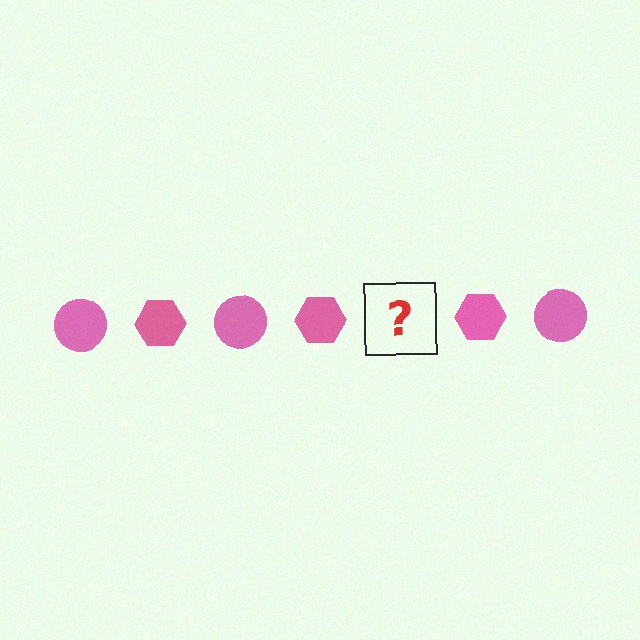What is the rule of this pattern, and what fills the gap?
The rule is that the pattern cycles through circle, hexagon shapes in pink. The gap should be filled with a pink circle.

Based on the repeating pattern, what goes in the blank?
The blank should be a pink circle.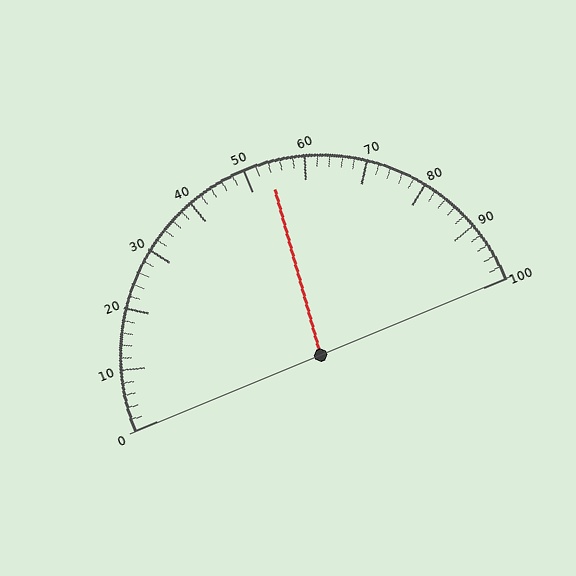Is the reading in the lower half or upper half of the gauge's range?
The reading is in the upper half of the range (0 to 100).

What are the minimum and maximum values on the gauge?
The gauge ranges from 0 to 100.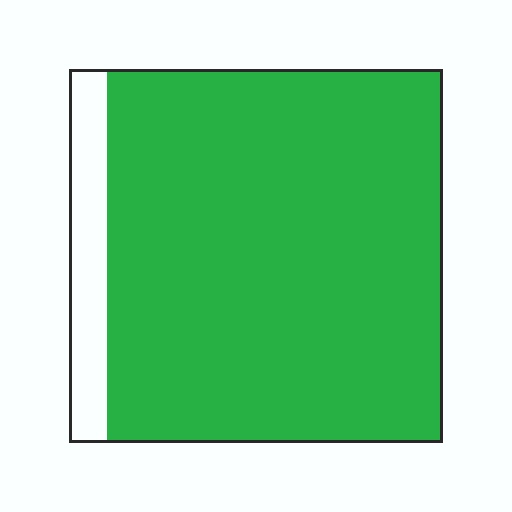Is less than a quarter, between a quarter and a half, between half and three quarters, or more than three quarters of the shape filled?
More than three quarters.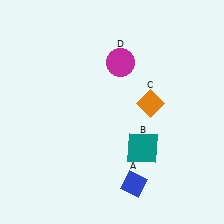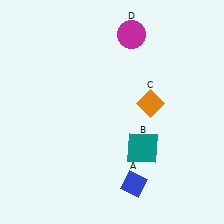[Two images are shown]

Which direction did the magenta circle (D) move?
The magenta circle (D) moved up.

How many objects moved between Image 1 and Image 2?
1 object moved between the two images.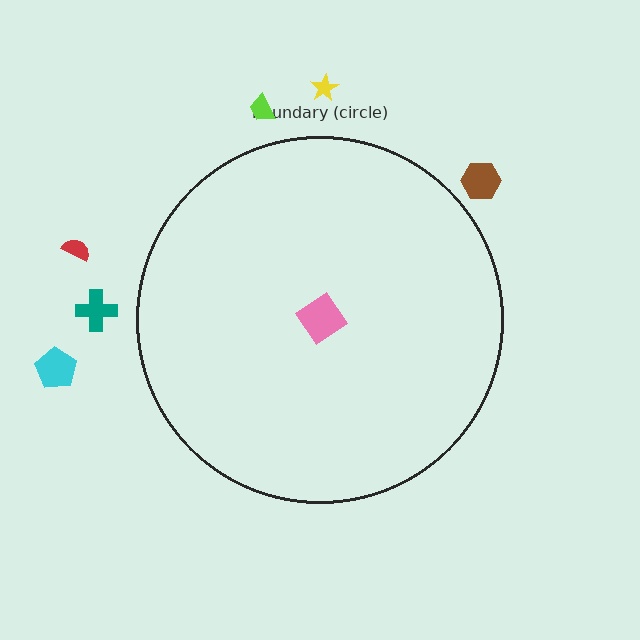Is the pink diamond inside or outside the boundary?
Inside.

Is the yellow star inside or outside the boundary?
Outside.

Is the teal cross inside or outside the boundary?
Outside.